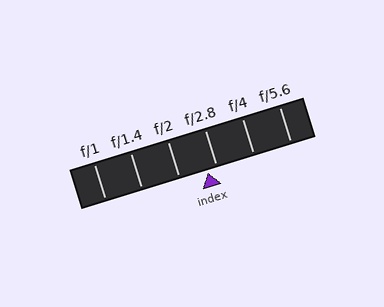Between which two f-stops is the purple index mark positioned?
The index mark is between f/2 and f/2.8.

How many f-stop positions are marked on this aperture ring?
There are 6 f-stop positions marked.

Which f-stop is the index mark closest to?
The index mark is closest to f/2.8.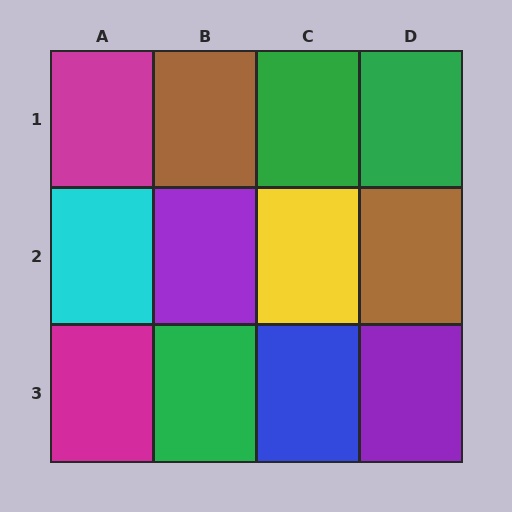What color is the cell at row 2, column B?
Purple.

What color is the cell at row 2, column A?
Cyan.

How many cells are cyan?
1 cell is cyan.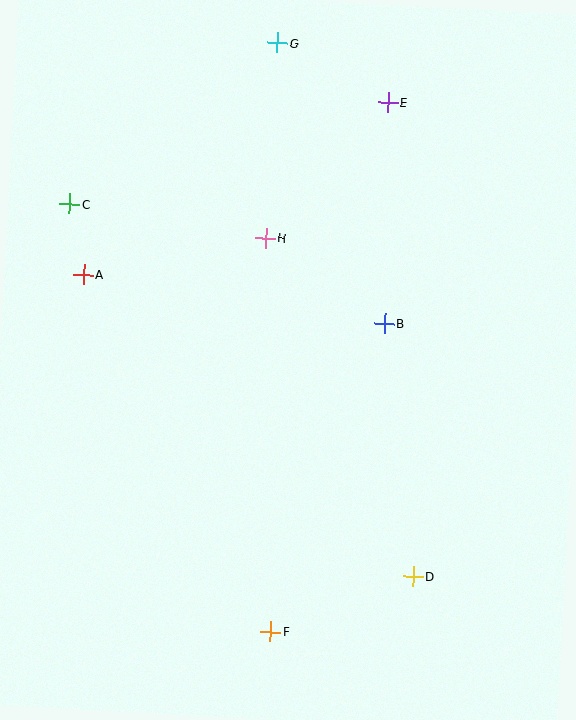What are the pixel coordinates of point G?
Point G is at (277, 43).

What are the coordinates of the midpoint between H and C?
The midpoint between H and C is at (168, 221).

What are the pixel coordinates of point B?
Point B is at (384, 323).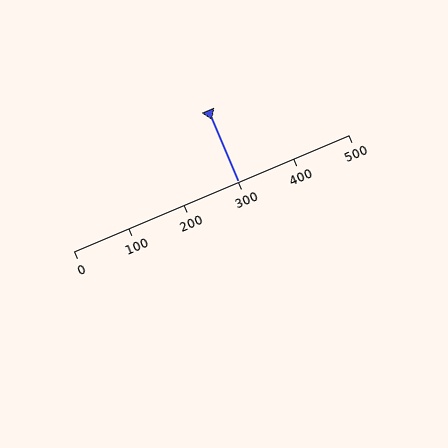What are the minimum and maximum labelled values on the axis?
The axis runs from 0 to 500.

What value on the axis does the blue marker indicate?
The marker indicates approximately 300.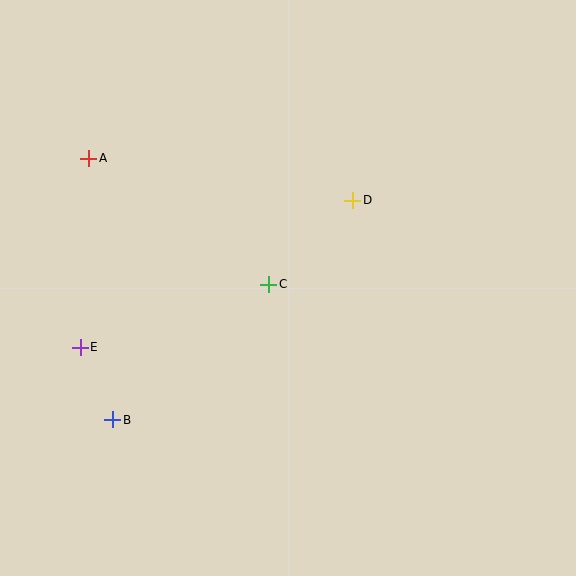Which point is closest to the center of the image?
Point C at (269, 284) is closest to the center.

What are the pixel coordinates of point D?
Point D is at (353, 200).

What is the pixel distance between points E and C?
The distance between E and C is 199 pixels.